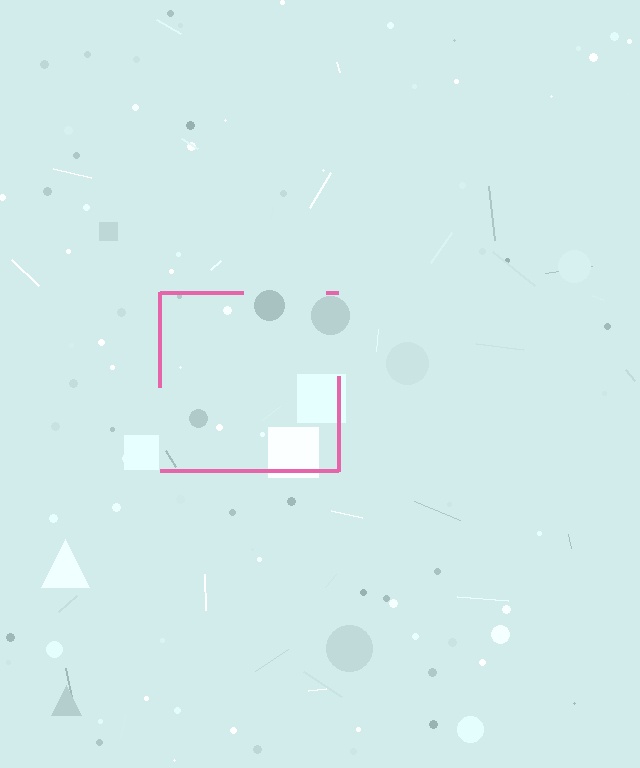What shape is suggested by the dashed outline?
The dashed outline suggests a square.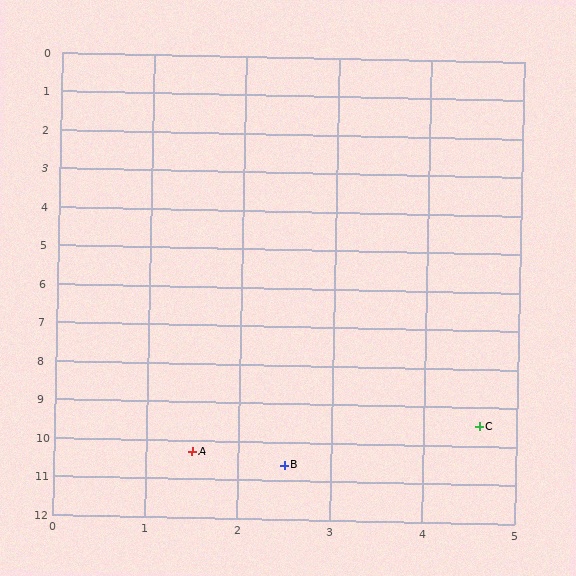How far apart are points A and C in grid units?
Points A and C are about 3.2 grid units apart.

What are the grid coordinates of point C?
Point C is at approximately (4.6, 9.5).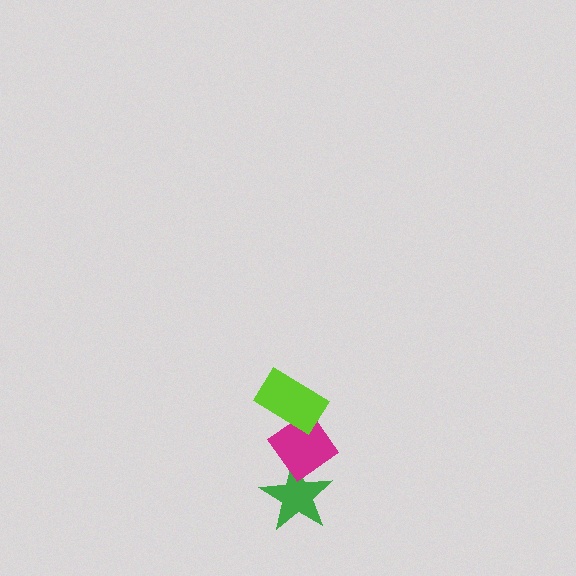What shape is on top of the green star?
The magenta diamond is on top of the green star.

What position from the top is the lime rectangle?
The lime rectangle is 1st from the top.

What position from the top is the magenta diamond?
The magenta diamond is 2nd from the top.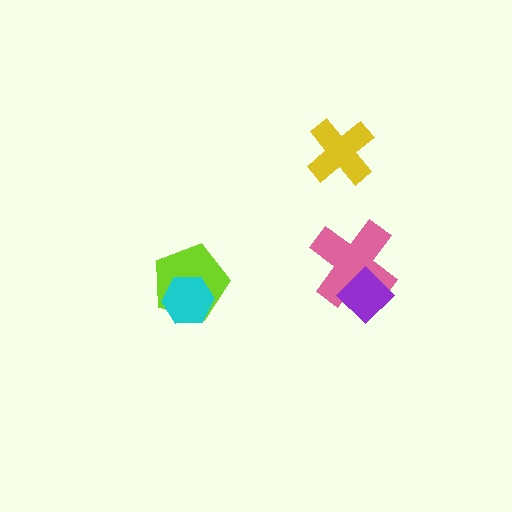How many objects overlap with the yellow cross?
0 objects overlap with the yellow cross.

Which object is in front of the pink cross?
The purple diamond is in front of the pink cross.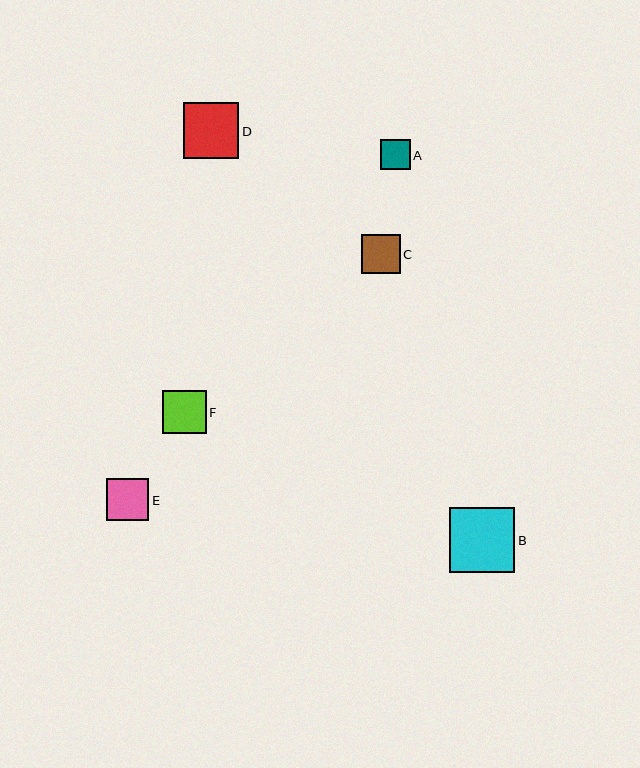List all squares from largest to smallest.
From largest to smallest: B, D, F, E, C, A.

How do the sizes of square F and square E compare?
Square F and square E are approximately the same size.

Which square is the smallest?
Square A is the smallest with a size of approximately 29 pixels.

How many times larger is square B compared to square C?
Square B is approximately 1.7 times the size of square C.